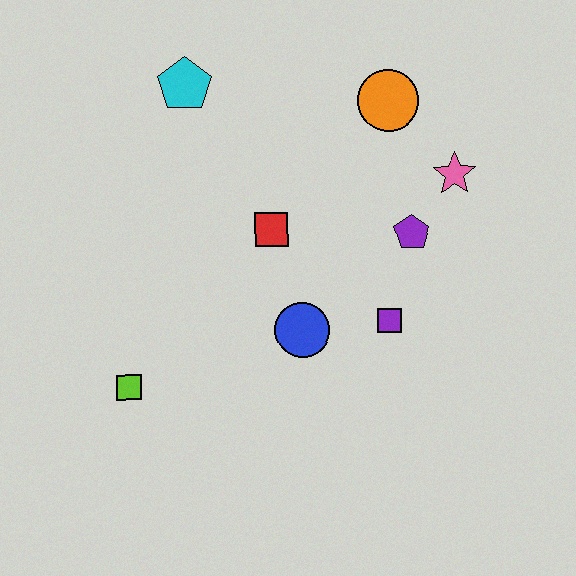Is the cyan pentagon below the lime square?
No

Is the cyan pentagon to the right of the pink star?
No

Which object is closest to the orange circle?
The pink star is closest to the orange circle.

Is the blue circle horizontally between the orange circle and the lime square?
Yes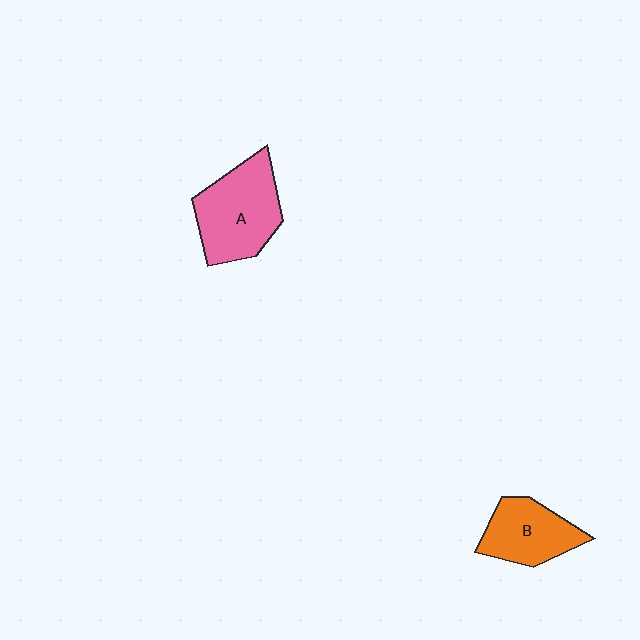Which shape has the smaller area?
Shape B (orange).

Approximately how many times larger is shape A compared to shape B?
Approximately 1.4 times.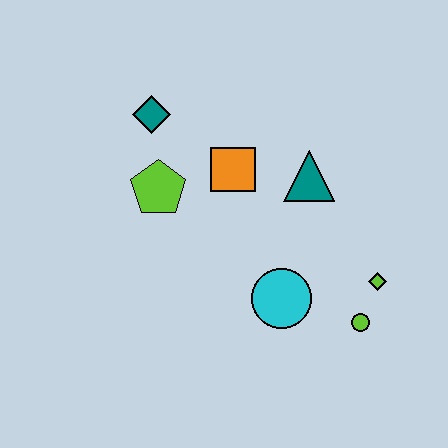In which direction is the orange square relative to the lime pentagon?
The orange square is to the right of the lime pentagon.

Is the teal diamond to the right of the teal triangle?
No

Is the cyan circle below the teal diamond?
Yes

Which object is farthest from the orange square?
The lime circle is farthest from the orange square.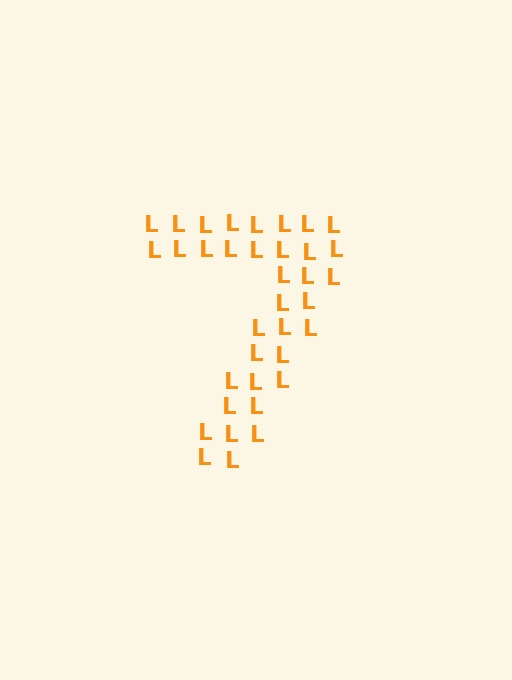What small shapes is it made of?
It is made of small letter L's.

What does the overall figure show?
The overall figure shows the digit 7.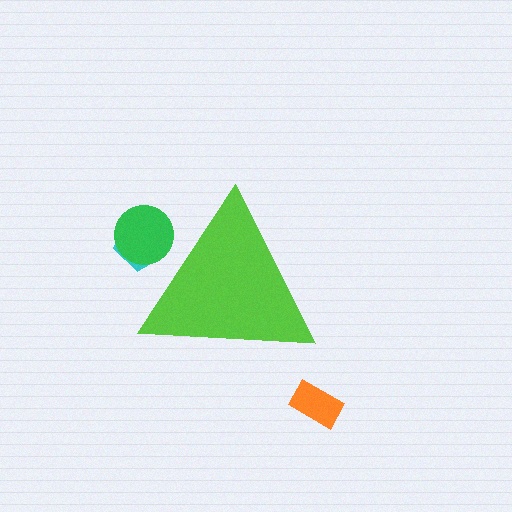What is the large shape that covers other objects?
A lime triangle.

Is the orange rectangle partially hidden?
No, the orange rectangle is fully visible.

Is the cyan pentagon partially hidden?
Yes, the cyan pentagon is partially hidden behind the lime triangle.